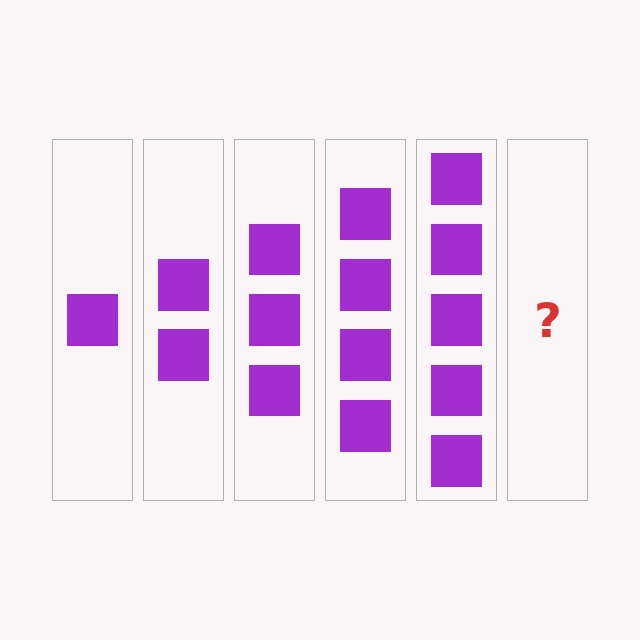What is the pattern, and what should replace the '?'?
The pattern is that each step adds one more square. The '?' should be 6 squares.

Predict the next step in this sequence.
The next step is 6 squares.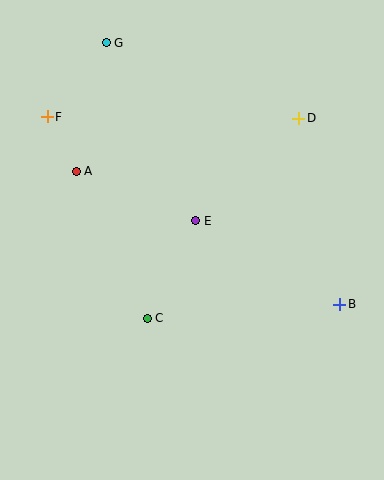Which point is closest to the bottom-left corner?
Point C is closest to the bottom-left corner.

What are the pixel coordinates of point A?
Point A is at (76, 171).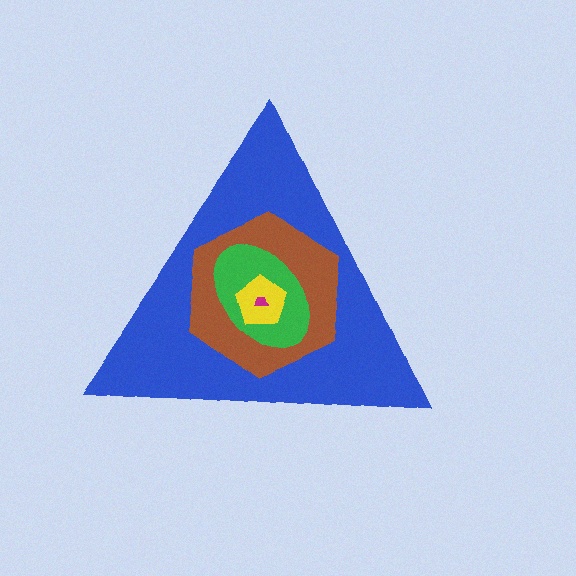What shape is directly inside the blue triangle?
The brown hexagon.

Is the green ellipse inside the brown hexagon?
Yes.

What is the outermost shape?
The blue triangle.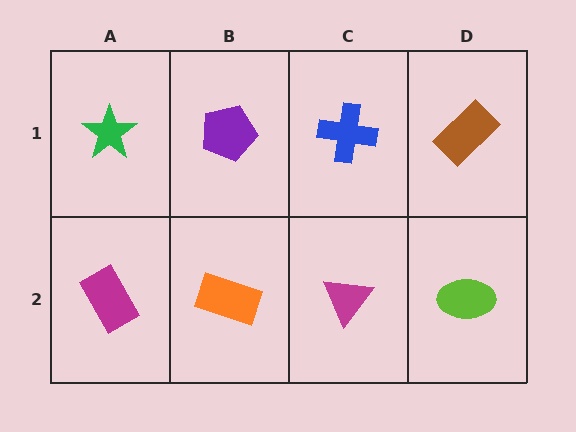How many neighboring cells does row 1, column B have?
3.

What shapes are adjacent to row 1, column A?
A magenta rectangle (row 2, column A), a purple pentagon (row 1, column B).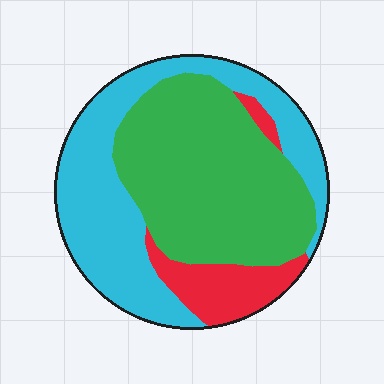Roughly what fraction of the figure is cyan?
Cyan takes up between a third and a half of the figure.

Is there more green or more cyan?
Green.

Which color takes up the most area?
Green, at roughly 45%.